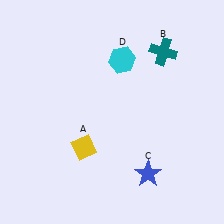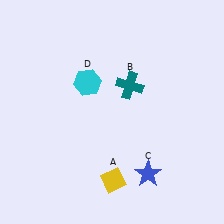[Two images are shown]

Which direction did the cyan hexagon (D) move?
The cyan hexagon (D) moved left.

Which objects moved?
The objects that moved are: the yellow diamond (A), the teal cross (B), the cyan hexagon (D).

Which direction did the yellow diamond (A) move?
The yellow diamond (A) moved down.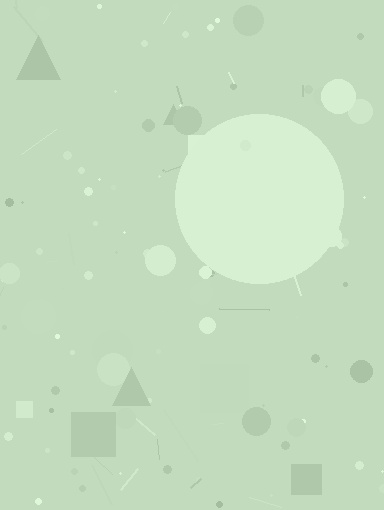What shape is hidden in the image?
A circle is hidden in the image.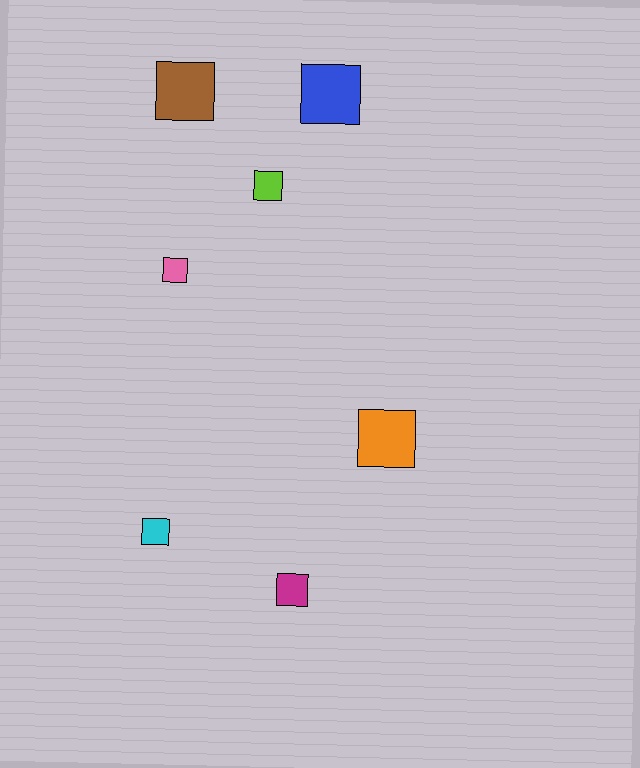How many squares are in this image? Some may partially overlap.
There are 7 squares.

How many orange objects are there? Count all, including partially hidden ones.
There is 1 orange object.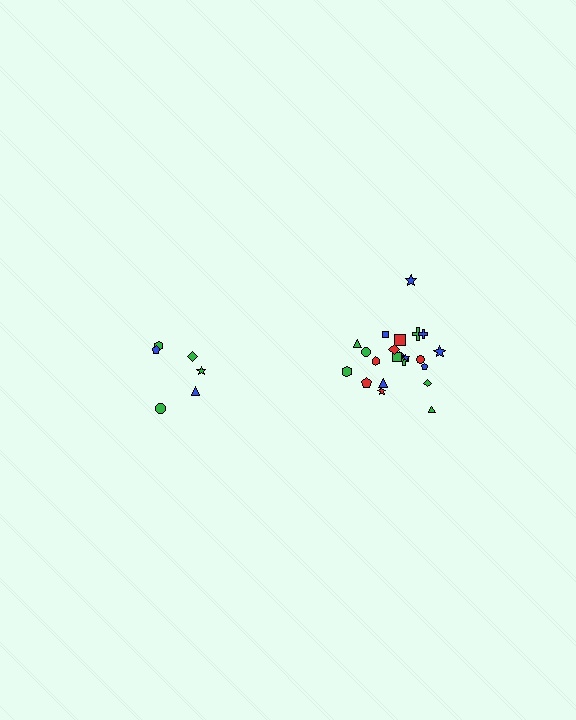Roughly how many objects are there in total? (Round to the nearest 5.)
Roughly 30 objects in total.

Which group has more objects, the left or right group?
The right group.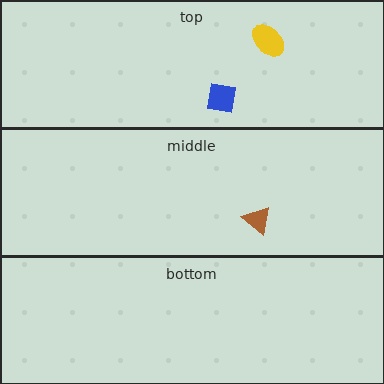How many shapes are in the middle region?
1.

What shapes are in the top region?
The yellow ellipse, the blue square.